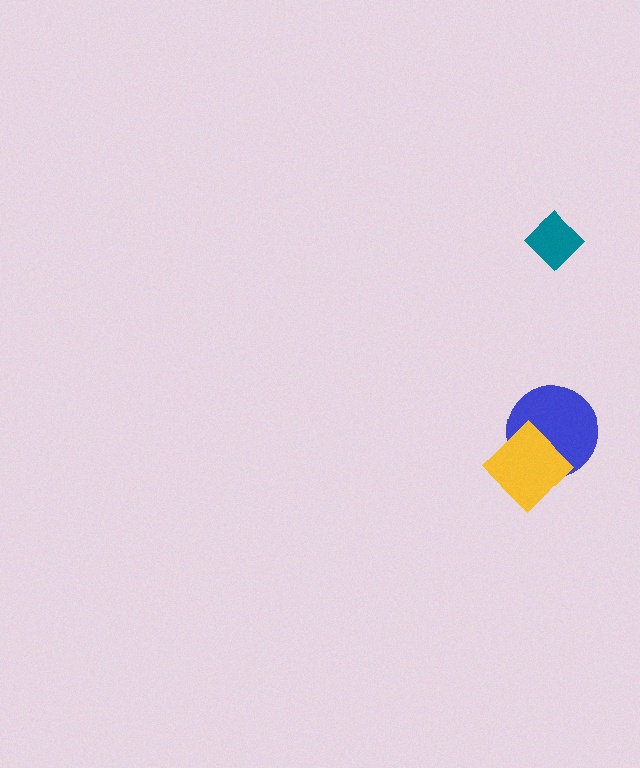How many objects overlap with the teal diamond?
0 objects overlap with the teal diamond.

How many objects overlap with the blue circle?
1 object overlaps with the blue circle.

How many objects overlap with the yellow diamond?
1 object overlaps with the yellow diamond.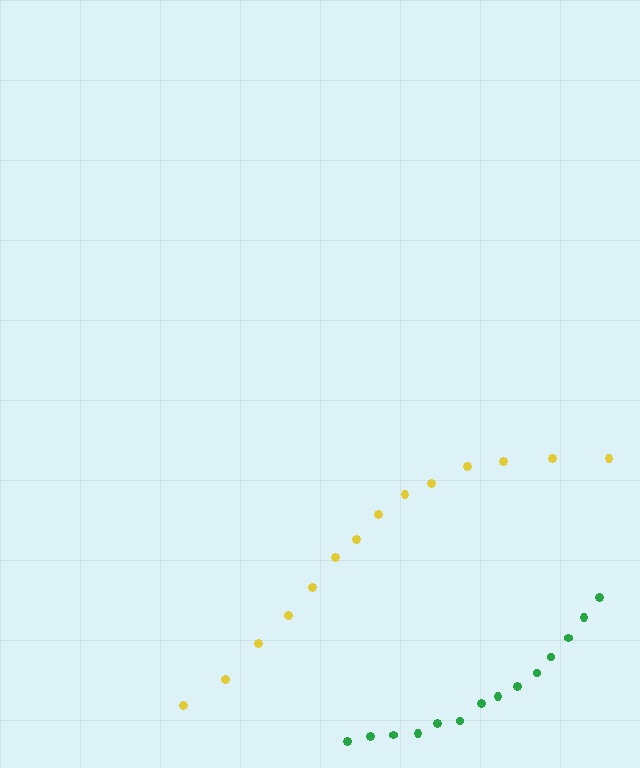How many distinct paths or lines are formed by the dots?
There are 2 distinct paths.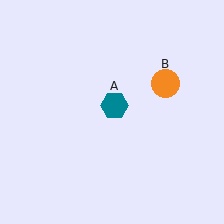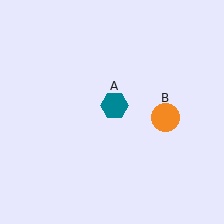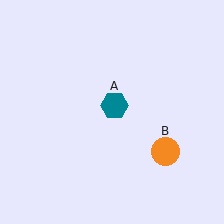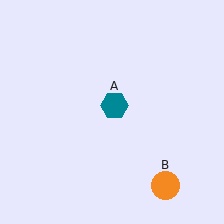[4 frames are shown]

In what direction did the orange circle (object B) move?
The orange circle (object B) moved down.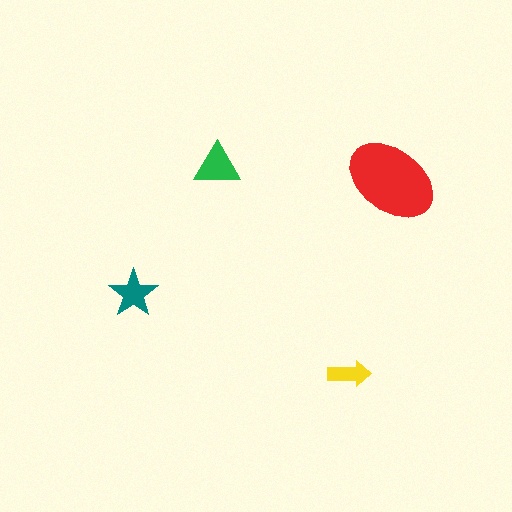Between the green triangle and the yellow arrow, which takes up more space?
The green triangle.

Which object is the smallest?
The yellow arrow.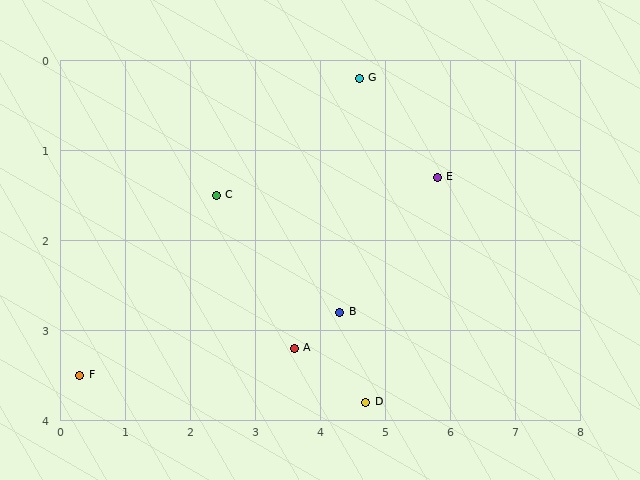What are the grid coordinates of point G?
Point G is at approximately (4.6, 0.2).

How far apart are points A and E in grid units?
Points A and E are about 2.9 grid units apart.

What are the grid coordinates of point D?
Point D is at approximately (4.7, 3.8).